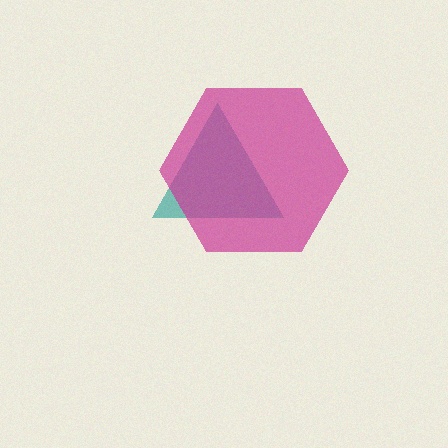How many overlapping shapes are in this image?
There are 2 overlapping shapes in the image.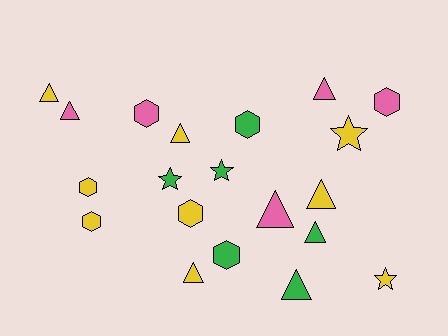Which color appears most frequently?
Yellow, with 9 objects.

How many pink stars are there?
There are no pink stars.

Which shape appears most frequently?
Triangle, with 9 objects.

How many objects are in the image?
There are 20 objects.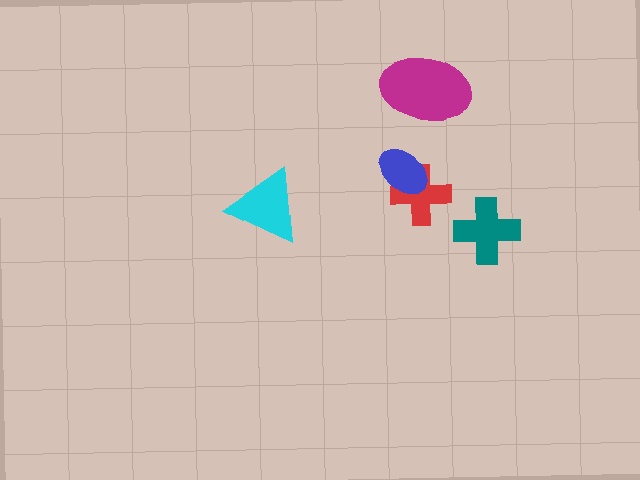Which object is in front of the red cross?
The blue ellipse is in front of the red cross.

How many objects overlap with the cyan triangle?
0 objects overlap with the cyan triangle.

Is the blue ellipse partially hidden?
No, no other shape covers it.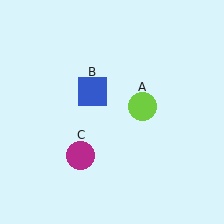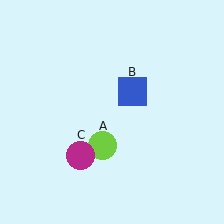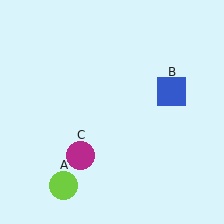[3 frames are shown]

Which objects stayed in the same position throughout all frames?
Magenta circle (object C) remained stationary.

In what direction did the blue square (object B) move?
The blue square (object B) moved right.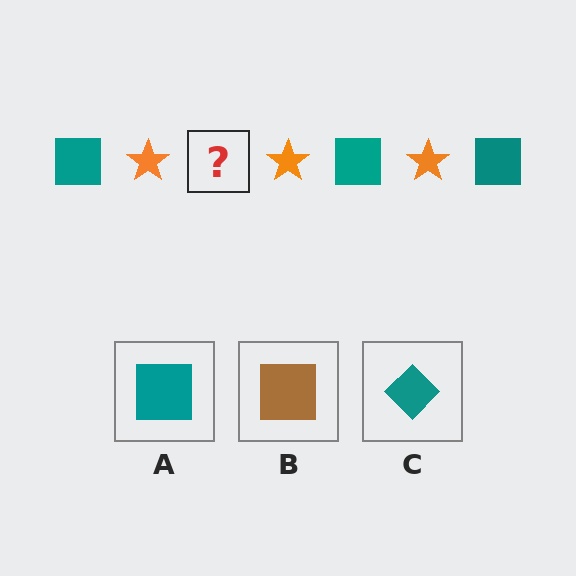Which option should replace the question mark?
Option A.